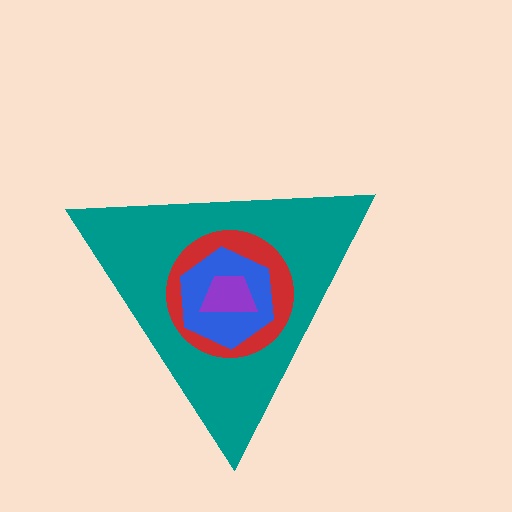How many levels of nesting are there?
4.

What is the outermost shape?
The teal triangle.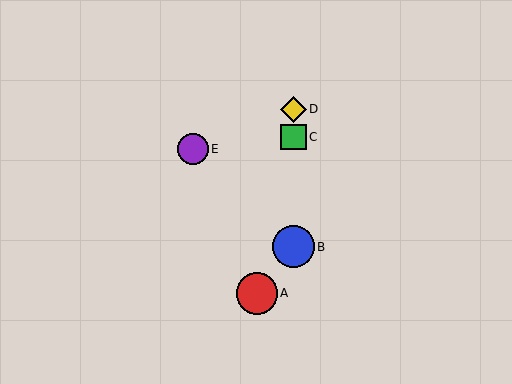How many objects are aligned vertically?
3 objects (B, C, D) are aligned vertically.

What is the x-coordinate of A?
Object A is at x≈257.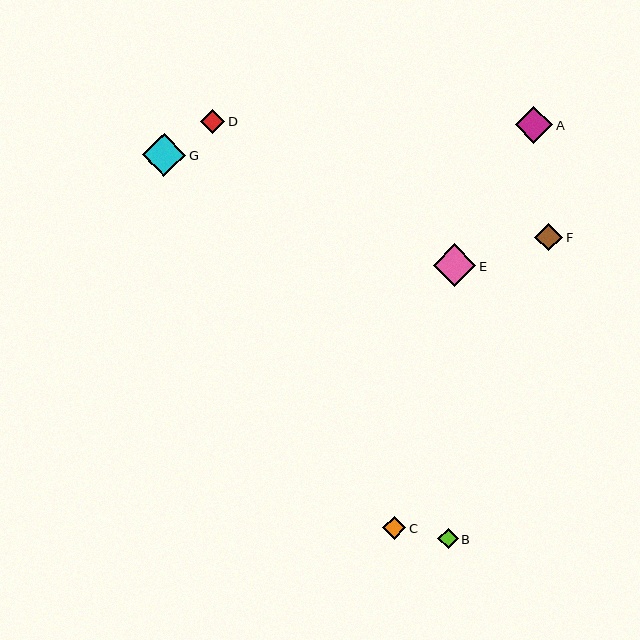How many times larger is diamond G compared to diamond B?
Diamond G is approximately 2.1 times the size of diamond B.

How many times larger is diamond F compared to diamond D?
Diamond F is approximately 1.1 times the size of diamond D.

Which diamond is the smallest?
Diamond B is the smallest with a size of approximately 21 pixels.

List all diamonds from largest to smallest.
From largest to smallest: G, E, A, F, D, C, B.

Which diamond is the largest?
Diamond G is the largest with a size of approximately 43 pixels.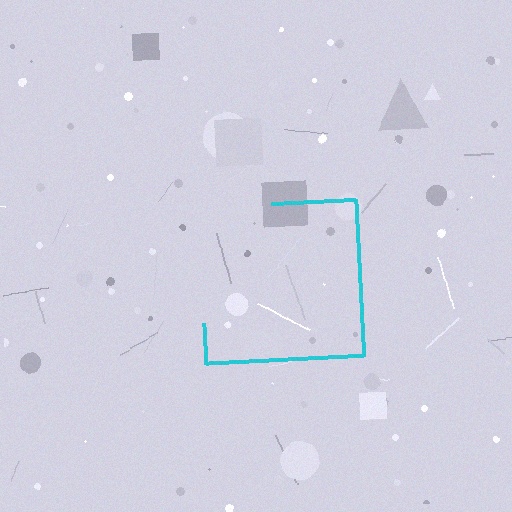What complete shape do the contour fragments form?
The contour fragments form a square.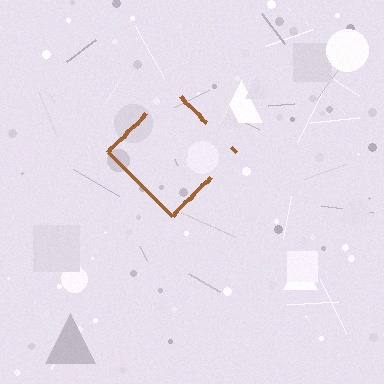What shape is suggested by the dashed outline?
The dashed outline suggests a diamond.